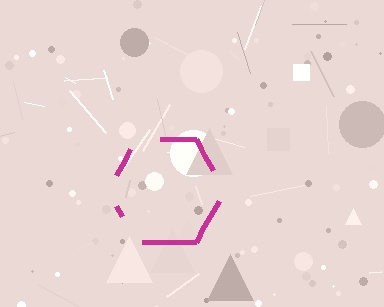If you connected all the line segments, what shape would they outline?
They would outline a hexagon.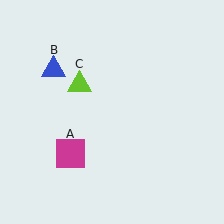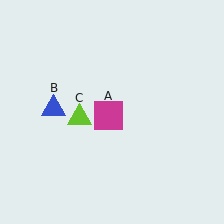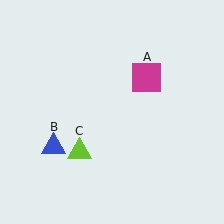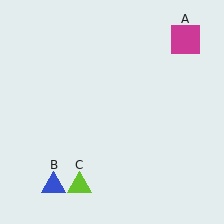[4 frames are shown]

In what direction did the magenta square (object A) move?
The magenta square (object A) moved up and to the right.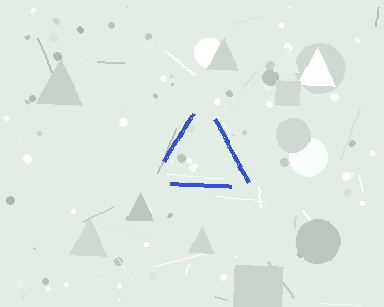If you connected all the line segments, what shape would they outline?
They would outline a triangle.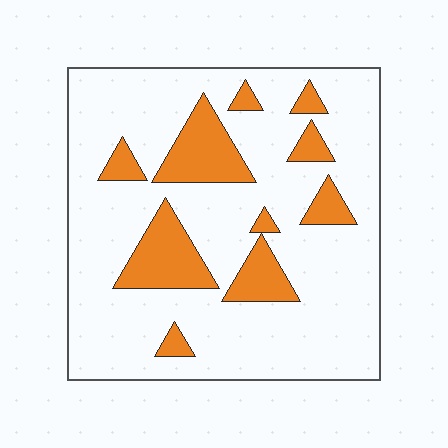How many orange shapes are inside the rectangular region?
10.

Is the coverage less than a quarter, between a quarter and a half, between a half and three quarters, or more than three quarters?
Less than a quarter.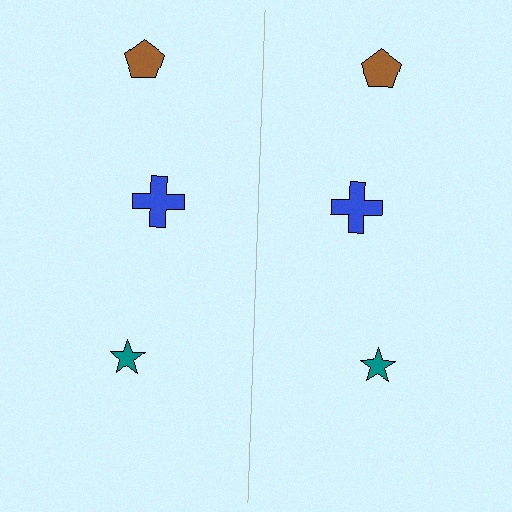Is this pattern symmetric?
Yes, this pattern has bilateral (reflection) symmetry.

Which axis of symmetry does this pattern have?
The pattern has a vertical axis of symmetry running through the center of the image.